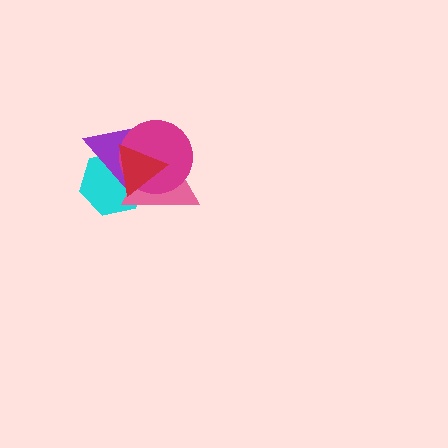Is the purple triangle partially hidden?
Yes, it is partially covered by another shape.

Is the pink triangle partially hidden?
Yes, it is partially covered by another shape.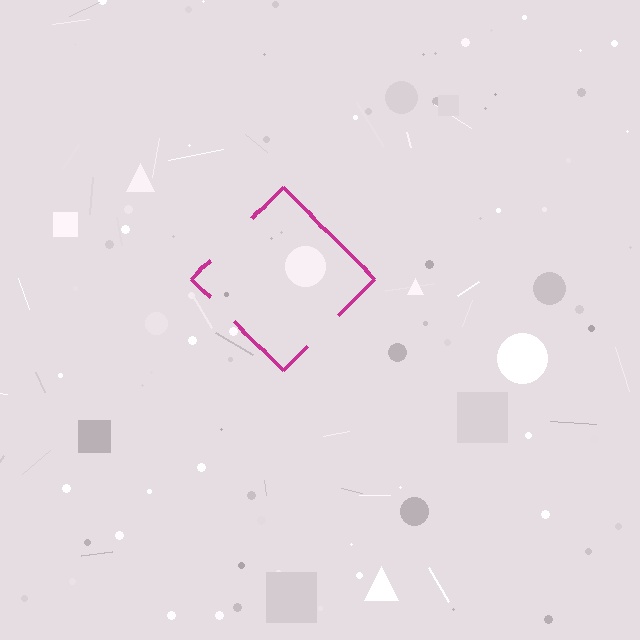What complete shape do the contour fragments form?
The contour fragments form a diamond.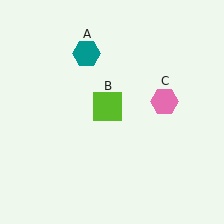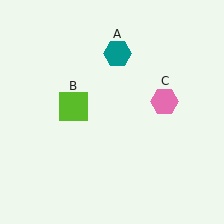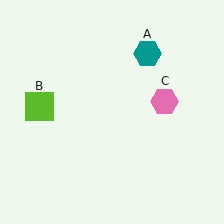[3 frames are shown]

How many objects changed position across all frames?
2 objects changed position: teal hexagon (object A), lime square (object B).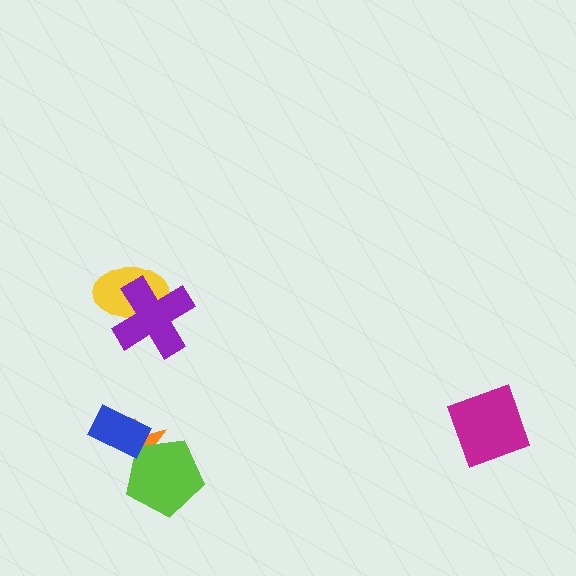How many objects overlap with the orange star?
2 objects overlap with the orange star.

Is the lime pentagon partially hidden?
No, no other shape covers it.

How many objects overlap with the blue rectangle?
1 object overlaps with the blue rectangle.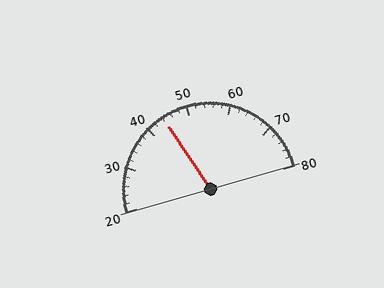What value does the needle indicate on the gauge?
The needle indicates approximately 44.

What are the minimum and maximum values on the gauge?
The gauge ranges from 20 to 80.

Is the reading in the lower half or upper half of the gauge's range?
The reading is in the lower half of the range (20 to 80).